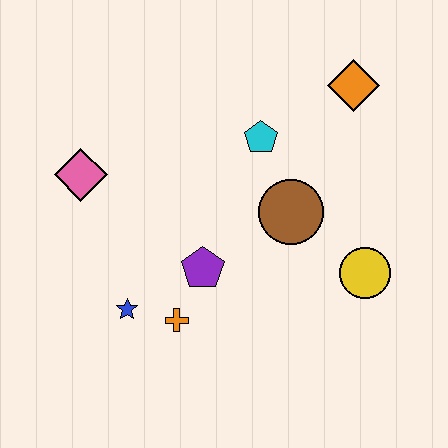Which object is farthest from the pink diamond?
The yellow circle is farthest from the pink diamond.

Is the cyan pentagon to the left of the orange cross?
No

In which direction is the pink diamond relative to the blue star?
The pink diamond is above the blue star.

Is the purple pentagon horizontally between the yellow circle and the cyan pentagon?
No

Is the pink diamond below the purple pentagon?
No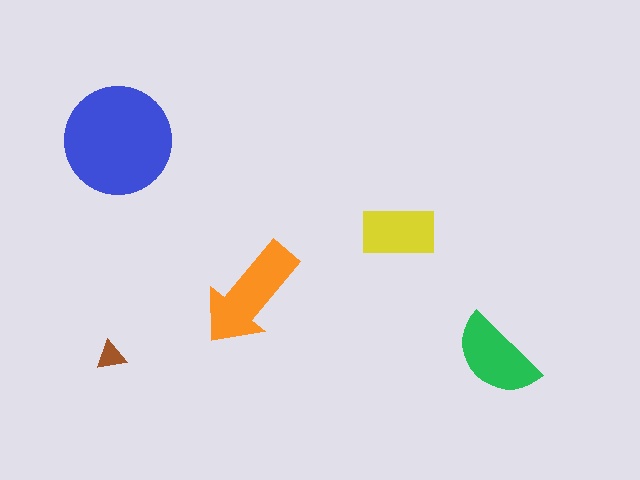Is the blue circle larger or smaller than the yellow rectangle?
Larger.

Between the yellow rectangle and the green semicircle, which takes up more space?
The green semicircle.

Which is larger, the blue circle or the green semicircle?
The blue circle.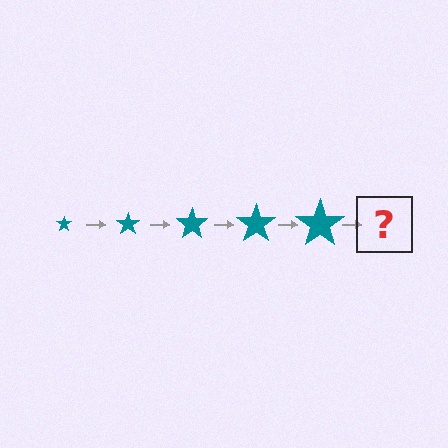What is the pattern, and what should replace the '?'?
The pattern is that the star gets progressively larger each step. The '?' should be a teal star, larger than the previous one.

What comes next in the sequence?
The next element should be a teal star, larger than the previous one.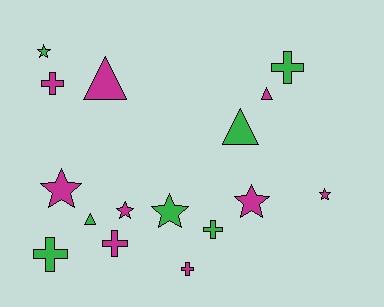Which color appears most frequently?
Magenta, with 9 objects.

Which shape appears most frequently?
Cross, with 6 objects.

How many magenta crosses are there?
There are 3 magenta crosses.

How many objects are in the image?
There are 16 objects.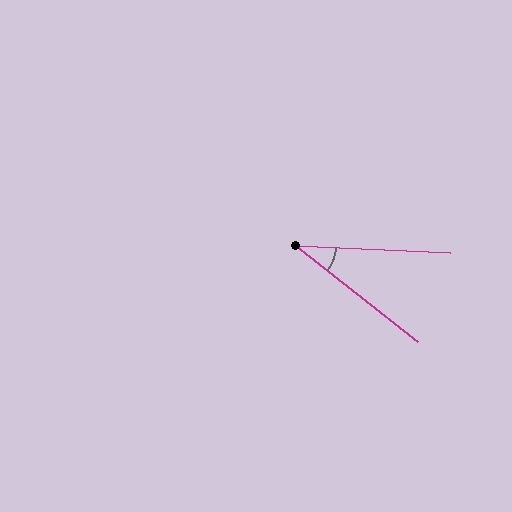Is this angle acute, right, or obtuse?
It is acute.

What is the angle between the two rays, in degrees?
Approximately 35 degrees.